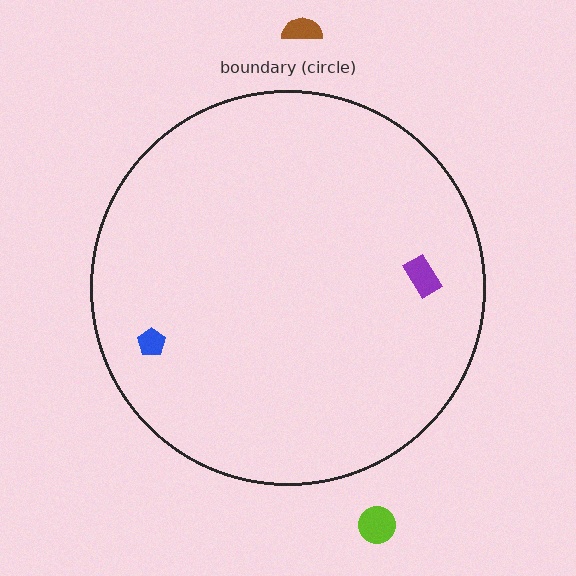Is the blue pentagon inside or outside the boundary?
Inside.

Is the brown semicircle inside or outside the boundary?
Outside.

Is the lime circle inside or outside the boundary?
Outside.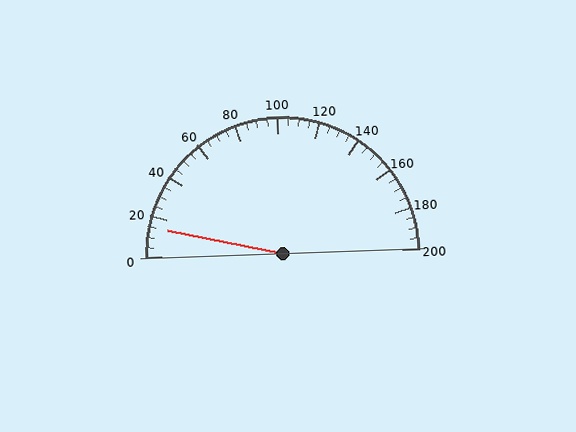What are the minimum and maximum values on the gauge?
The gauge ranges from 0 to 200.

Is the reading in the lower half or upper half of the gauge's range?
The reading is in the lower half of the range (0 to 200).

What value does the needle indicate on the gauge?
The needle indicates approximately 15.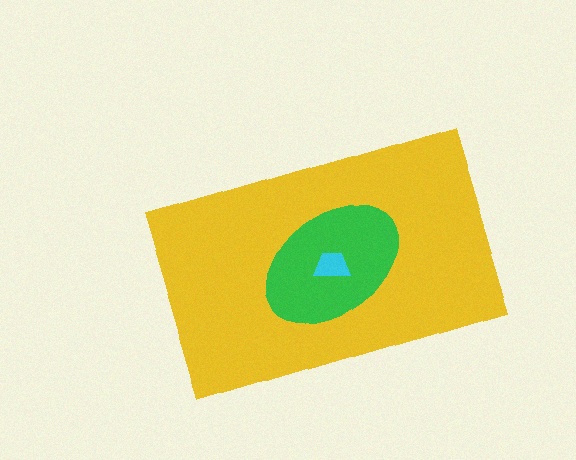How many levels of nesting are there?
3.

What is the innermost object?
The cyan trapezoid.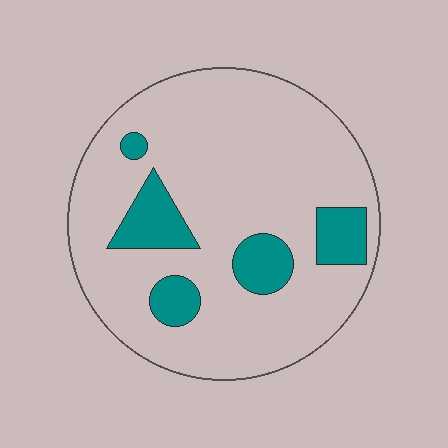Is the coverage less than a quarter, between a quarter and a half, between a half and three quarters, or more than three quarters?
Less than a quarter.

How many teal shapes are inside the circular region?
5.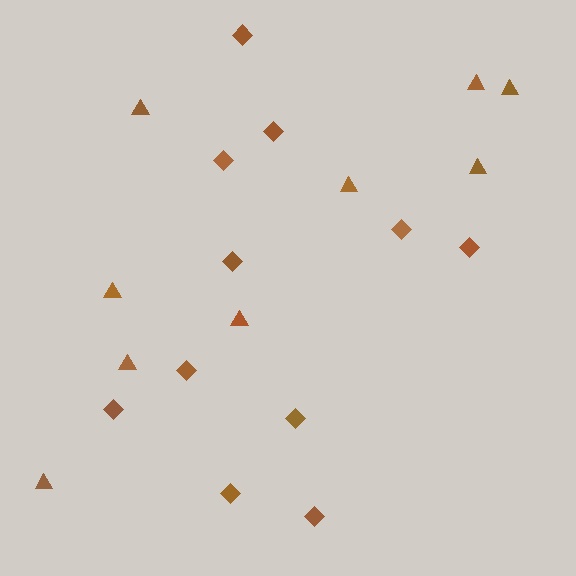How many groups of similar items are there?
There are 2 groups: one group of triangles (9) and one group of diamonds (11).